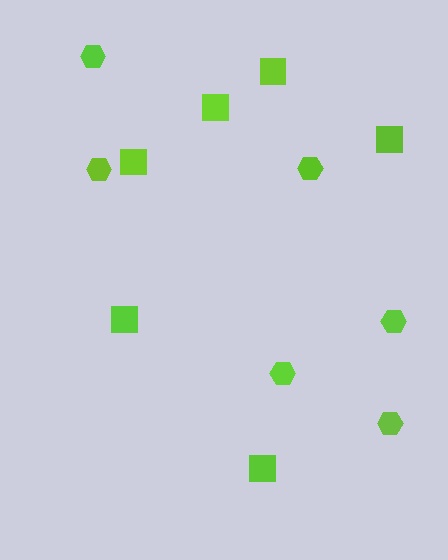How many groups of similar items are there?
There are 2 groups: one group of hexagons (6) and one group of squares (6).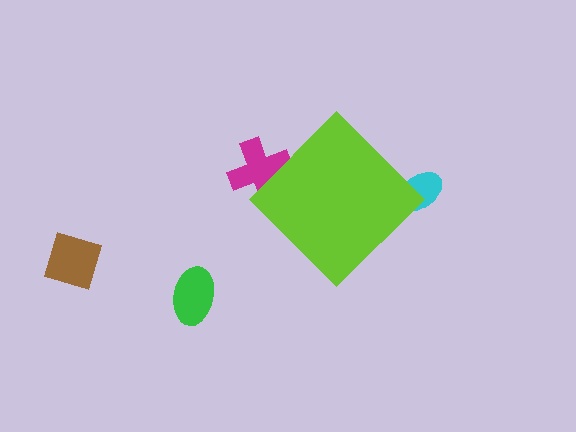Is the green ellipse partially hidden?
No, the green ellipse is fully visible.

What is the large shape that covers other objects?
A lime diamond.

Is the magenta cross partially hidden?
Yes, the magenta cross is partially hidden behind the lime diamond.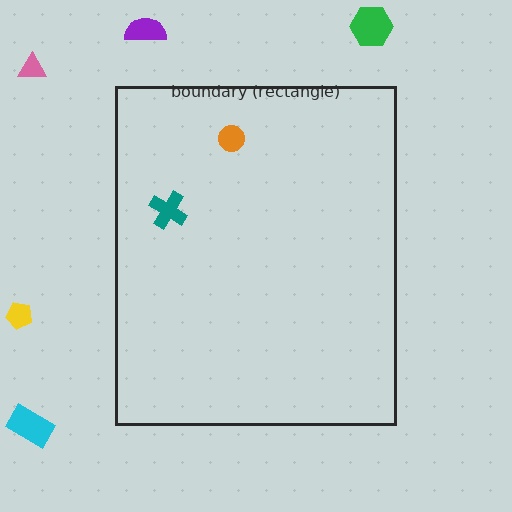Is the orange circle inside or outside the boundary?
Inside.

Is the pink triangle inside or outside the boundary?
Outside.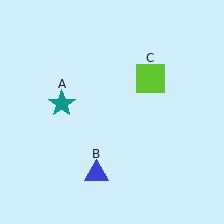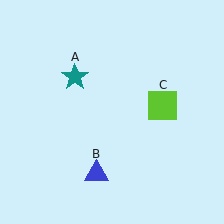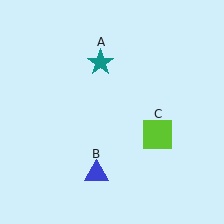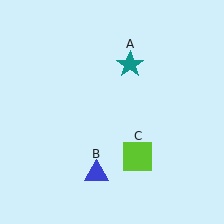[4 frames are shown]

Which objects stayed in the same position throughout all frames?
Blue triangle (object B) remained stationary.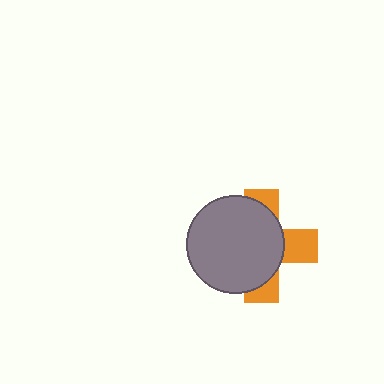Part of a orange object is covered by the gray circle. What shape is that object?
It is a cross.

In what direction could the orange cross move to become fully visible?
The orange cross could move right. That would shift it out from behind the gray circle entirely.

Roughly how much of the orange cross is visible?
A small part of it is visible (roughly 35%).